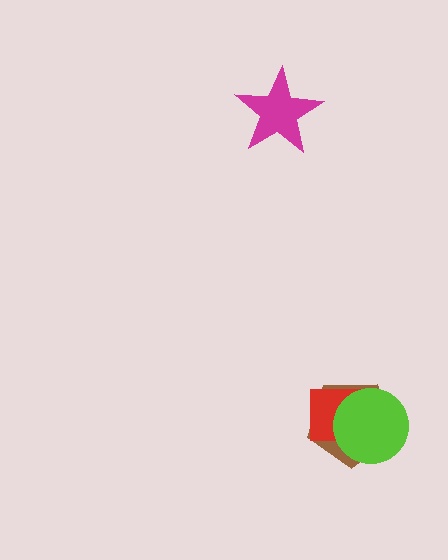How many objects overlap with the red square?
2 objects overlap with the red square.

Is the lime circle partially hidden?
No, no other shape covers it.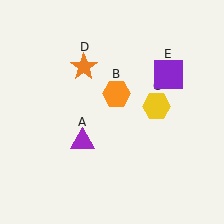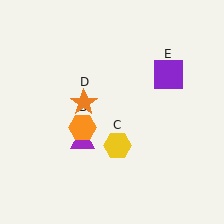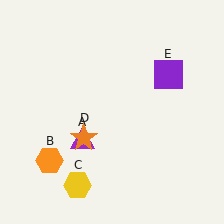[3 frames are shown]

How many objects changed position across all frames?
3 objects changed position: orange hexagon (object B), yellow hexagon (object C), orange star (object D).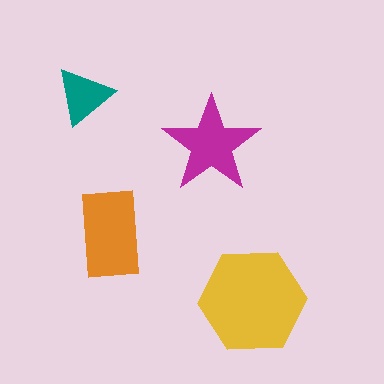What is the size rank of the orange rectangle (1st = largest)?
2nd.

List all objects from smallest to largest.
The teal triangle, the magenta star, the orange rectangle, the yellow hexagon.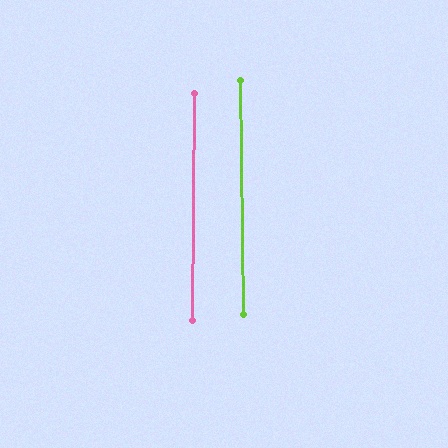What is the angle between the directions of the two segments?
Approximately 1 degree.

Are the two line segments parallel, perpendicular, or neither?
Parallel — their directions differ by only 1.3°.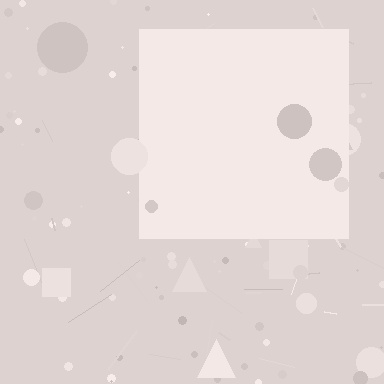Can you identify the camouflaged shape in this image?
The camouflaged shape is a square.